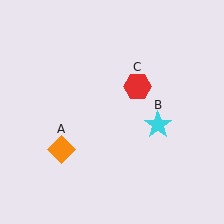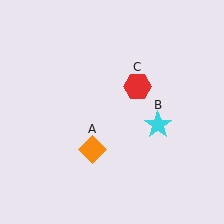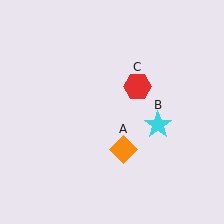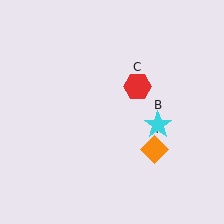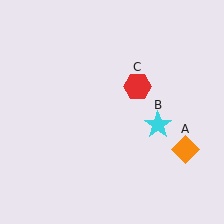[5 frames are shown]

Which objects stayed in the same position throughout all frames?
Cyan star (object B) and red hexagon (object C) remained stationary.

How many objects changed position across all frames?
1 object changed position: orange diamond (object A).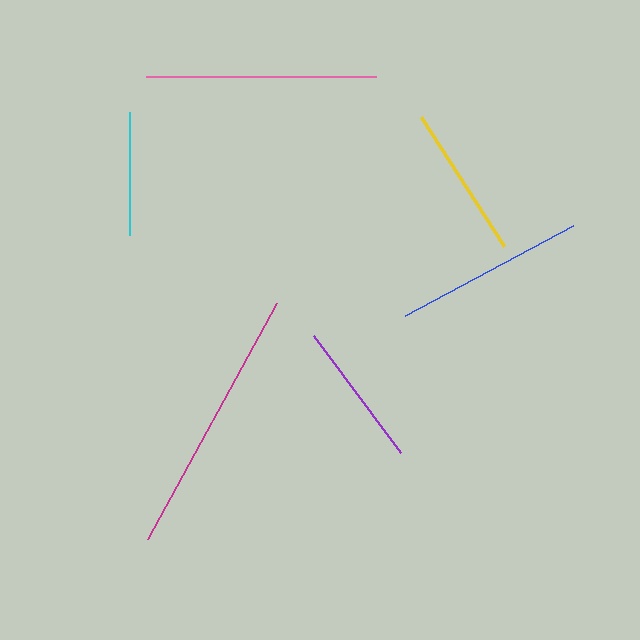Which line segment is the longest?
The magenta line is the longest at approximately 269 pixels.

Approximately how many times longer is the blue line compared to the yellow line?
The blue line is approximately 1.2 times the length of the yellow line.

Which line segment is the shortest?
The cyan line is the shortest at approximately 123 pixels.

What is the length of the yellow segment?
The yellow segment is approximately 154 pixels long.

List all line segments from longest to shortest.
From longest to shortest: magenta, pink, blue, yellow, purple, cyan.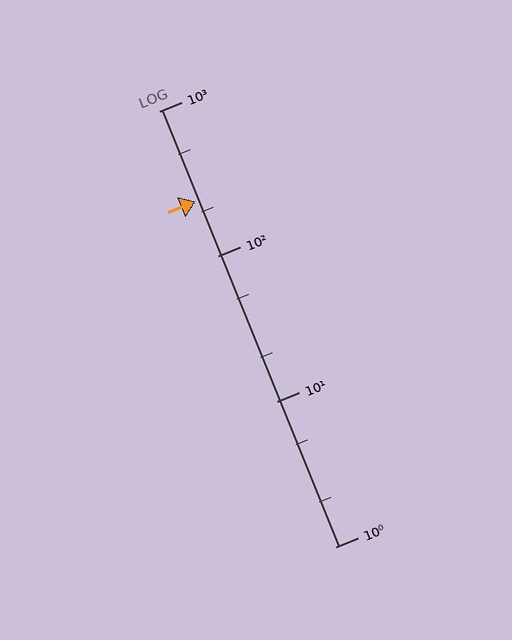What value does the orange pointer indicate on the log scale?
The pointer indicates approximately 240.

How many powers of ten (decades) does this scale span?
The scale spans 3 decades, from 1 to 1000.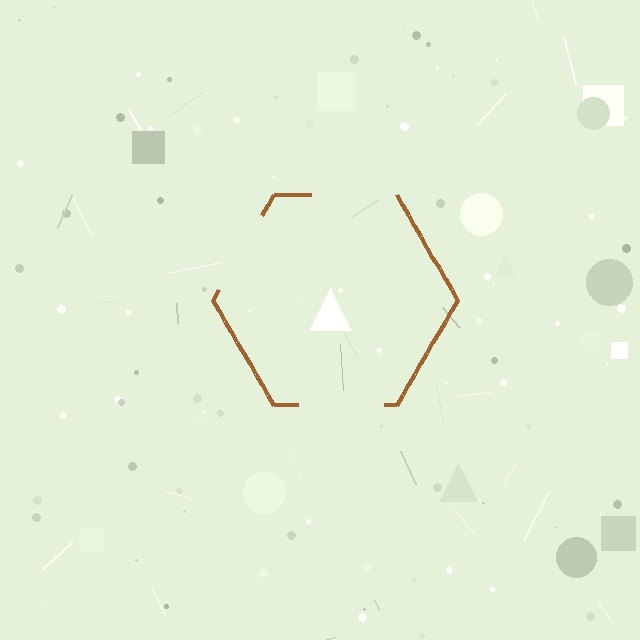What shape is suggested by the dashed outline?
The dashed outline suggests a hexagon.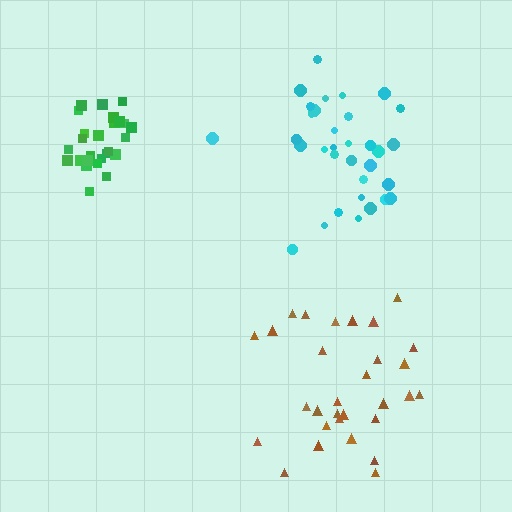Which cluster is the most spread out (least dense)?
Brown.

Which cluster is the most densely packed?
Green.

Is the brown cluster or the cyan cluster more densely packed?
Cyan.